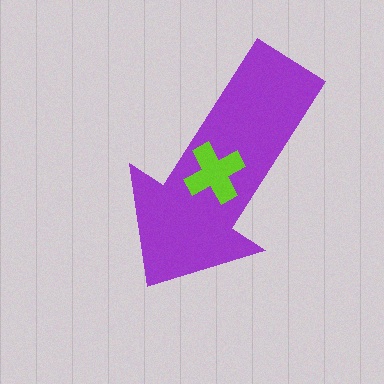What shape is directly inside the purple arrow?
The lime cross.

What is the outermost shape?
The purple arrow.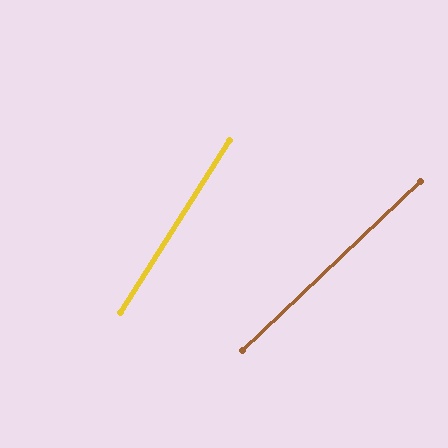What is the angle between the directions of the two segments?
Approximately 14 degrees.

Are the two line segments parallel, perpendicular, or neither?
Neither parallel nor perpendicular — they differ by about 14°.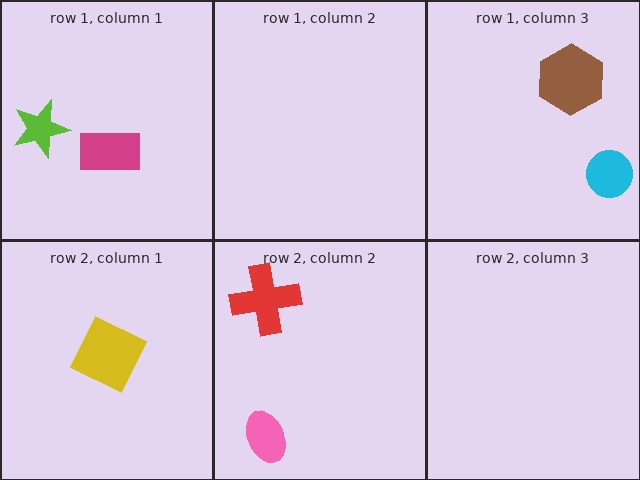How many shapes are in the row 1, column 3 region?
2.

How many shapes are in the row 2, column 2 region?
2.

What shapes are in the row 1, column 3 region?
The cyan circle, the brown hexagon.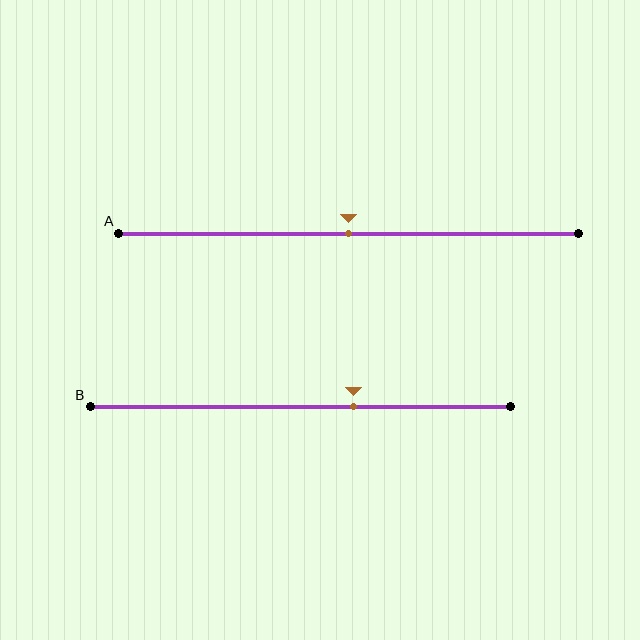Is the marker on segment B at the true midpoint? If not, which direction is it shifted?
No, the marker on segment B is shifted to the right by about 13% of the segment length.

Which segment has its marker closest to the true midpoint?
Segment A has its marker closest to the true midpoint.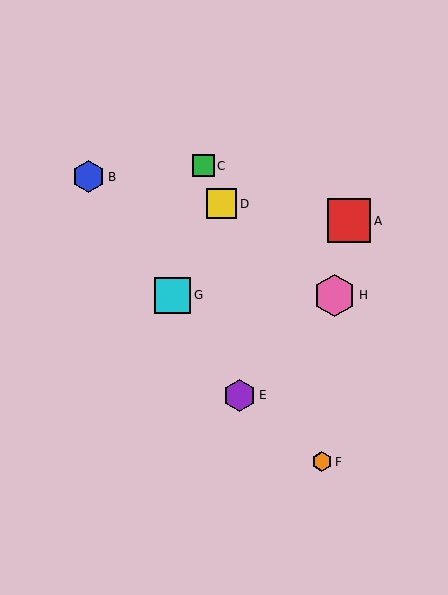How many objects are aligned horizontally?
2 objects (G, H) are aligned horizontally.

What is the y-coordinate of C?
Object C is at y≈166.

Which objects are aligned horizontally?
Objects G, H are aligned horizontally.